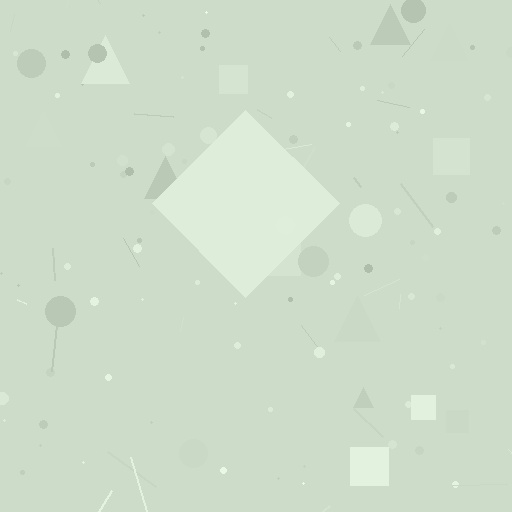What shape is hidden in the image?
A diamond is hidden in the image.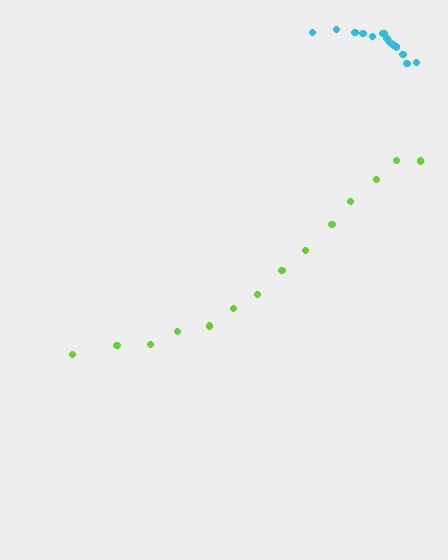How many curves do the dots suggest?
There are 2 distinct paths.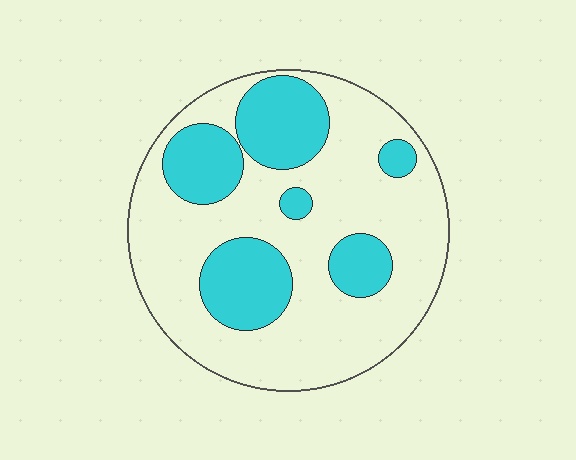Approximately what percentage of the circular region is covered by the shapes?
Approximately 30%.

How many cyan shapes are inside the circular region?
6.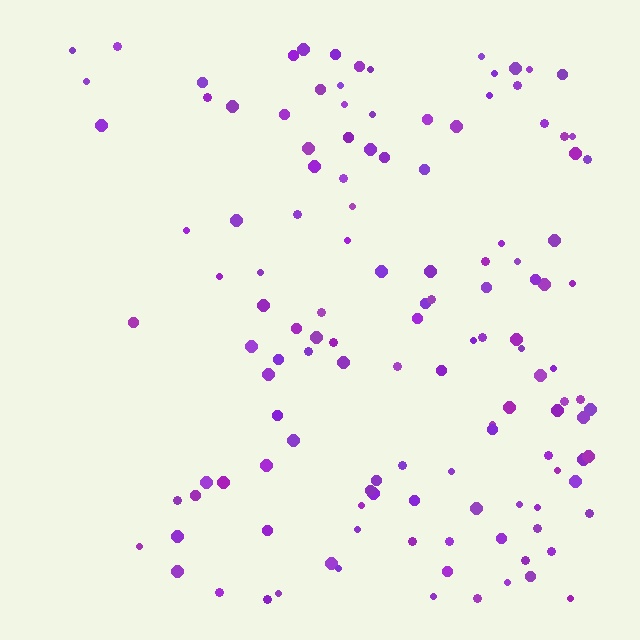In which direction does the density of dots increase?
From left to right, with the right side densest.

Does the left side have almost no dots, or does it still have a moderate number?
Still a moderate number, just noticeably fewer than the right.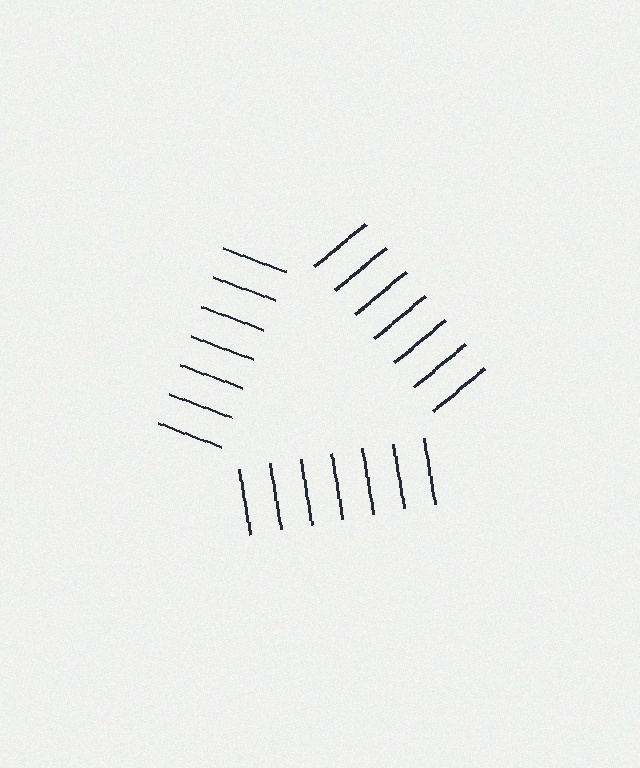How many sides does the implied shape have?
3 sides — the line-ends trace a triangle.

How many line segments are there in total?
21 — 7 along each of the 3 edges.